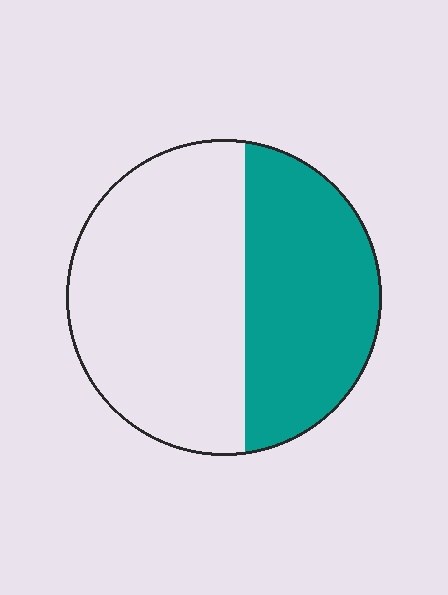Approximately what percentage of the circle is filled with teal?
Approximately 40%.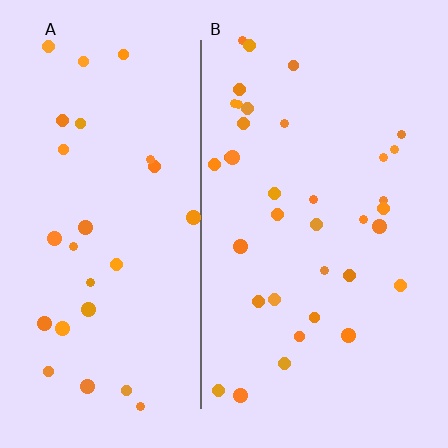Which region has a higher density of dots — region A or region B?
B (the right).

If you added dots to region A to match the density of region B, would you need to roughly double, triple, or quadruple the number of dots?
Approximately double.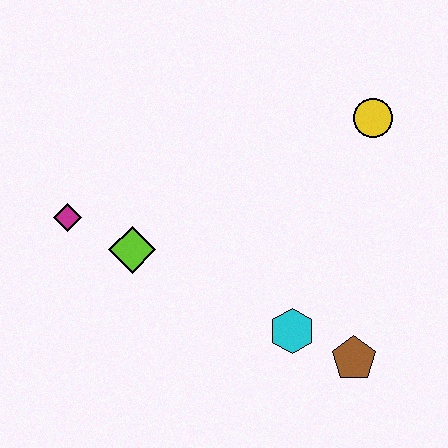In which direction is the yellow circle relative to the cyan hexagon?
The yellow circle is above the cyan hexagon.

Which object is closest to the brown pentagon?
The cyan hexagon is closest to the brown pentagon.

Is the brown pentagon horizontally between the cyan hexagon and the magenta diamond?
No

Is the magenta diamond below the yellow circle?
Yes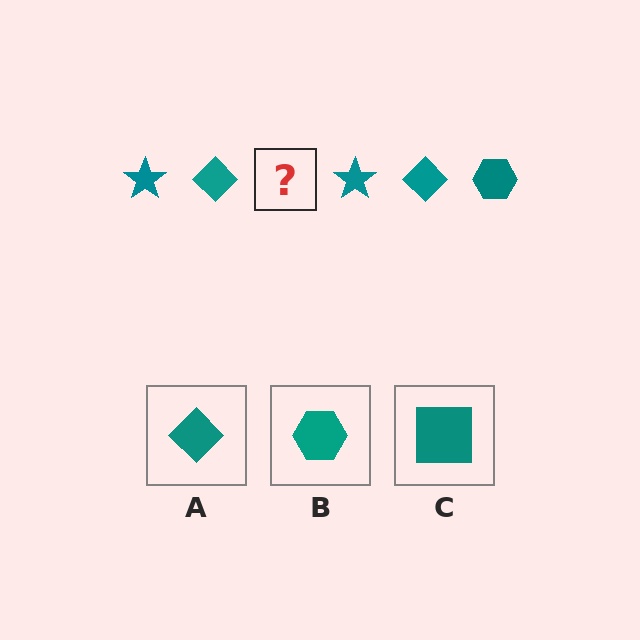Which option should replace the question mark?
Option B.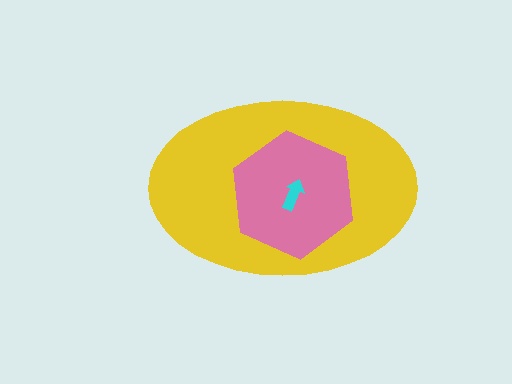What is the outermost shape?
The yellow ellipse.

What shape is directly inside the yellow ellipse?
The pink hexagon.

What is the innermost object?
The cyan arrow.